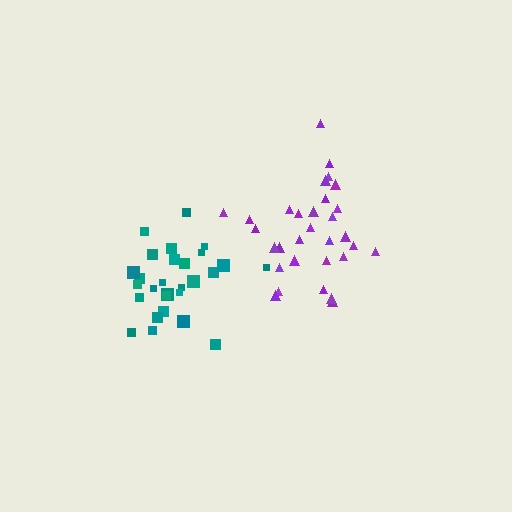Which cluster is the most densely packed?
Teal.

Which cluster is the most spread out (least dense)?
Purple.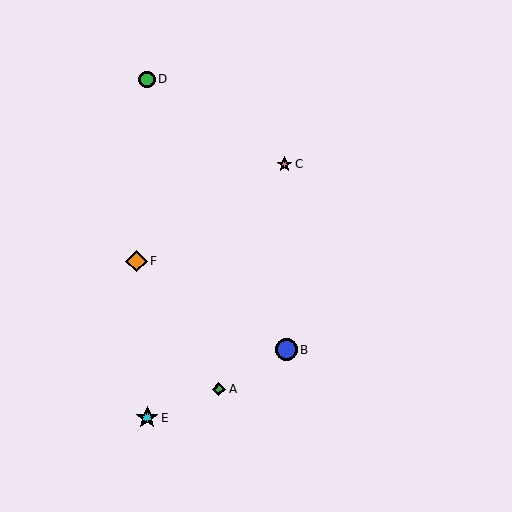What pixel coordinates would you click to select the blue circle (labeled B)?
Click at (286, 350) to select the blue circle B.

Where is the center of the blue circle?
The center of the blue circle is at (286, 350).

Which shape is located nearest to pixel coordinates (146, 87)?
The green circle (labeled D) at (147, 79) is nearest to that location.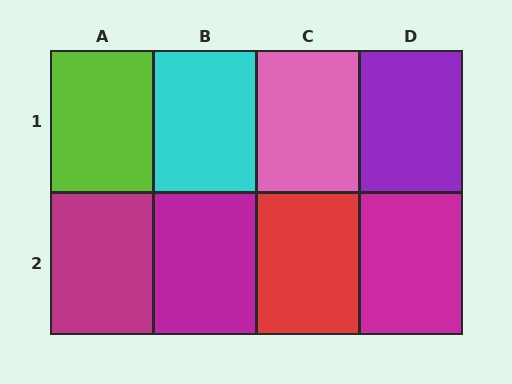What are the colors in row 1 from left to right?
Lime, cyan, pink, purple.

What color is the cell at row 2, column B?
Magenta.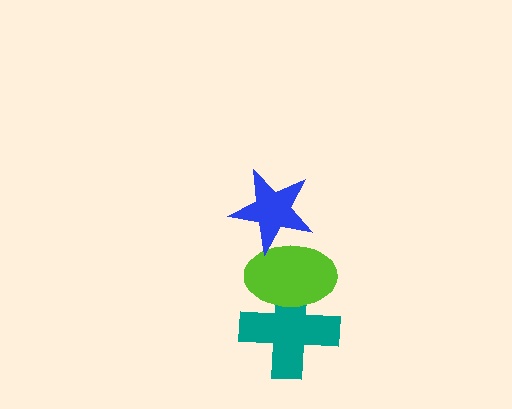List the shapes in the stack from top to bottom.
From top to bottom: the blue star, the lime ellipse, the teal cross.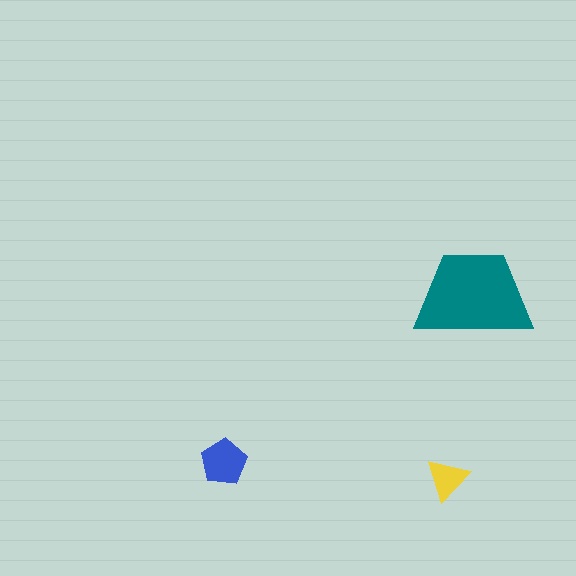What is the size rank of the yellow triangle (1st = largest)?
3rd.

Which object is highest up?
The teal trapezoid is topmost.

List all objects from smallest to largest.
The yellow triangle, the blue pentagon, the teal trapezoid.